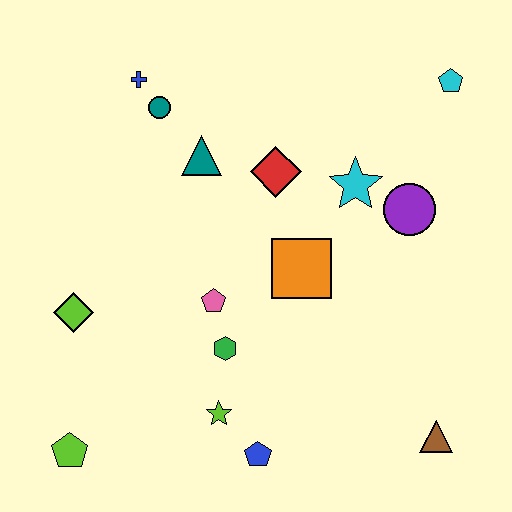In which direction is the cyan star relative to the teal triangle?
The cyan star is to the right of the teal triangle.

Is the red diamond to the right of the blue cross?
Yes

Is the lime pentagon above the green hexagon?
No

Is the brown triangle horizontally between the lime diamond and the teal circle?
No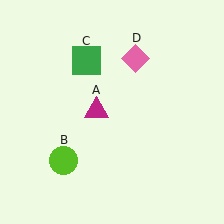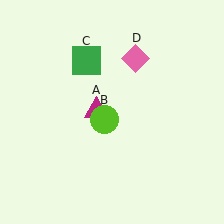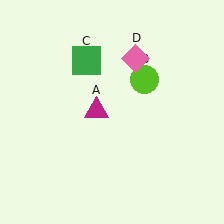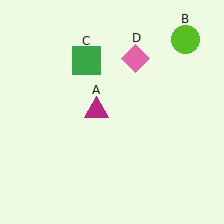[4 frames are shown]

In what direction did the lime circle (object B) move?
The lime circle (object B) moved up and to the right.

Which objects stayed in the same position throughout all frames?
Magenta triangle (object A) and green square (object C) and pink diamond (object D) remained stationary.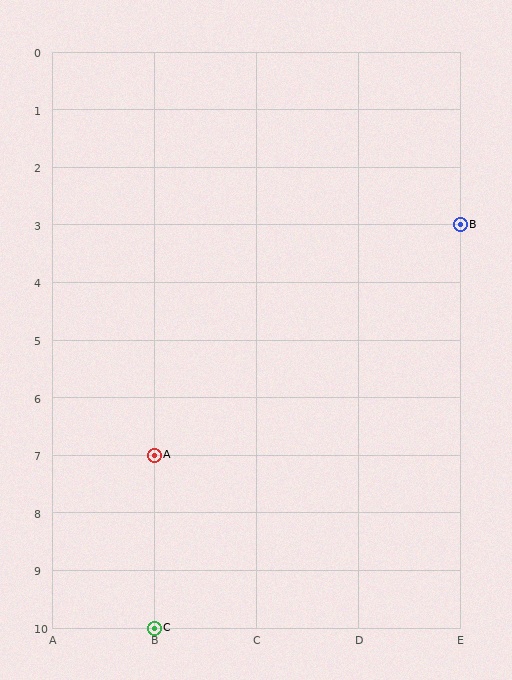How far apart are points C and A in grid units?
Points C and A are 3 rows apart.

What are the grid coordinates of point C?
Point C is at grid coordinates (B, 10).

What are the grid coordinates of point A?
Point A is at grid coordinates (B, 7).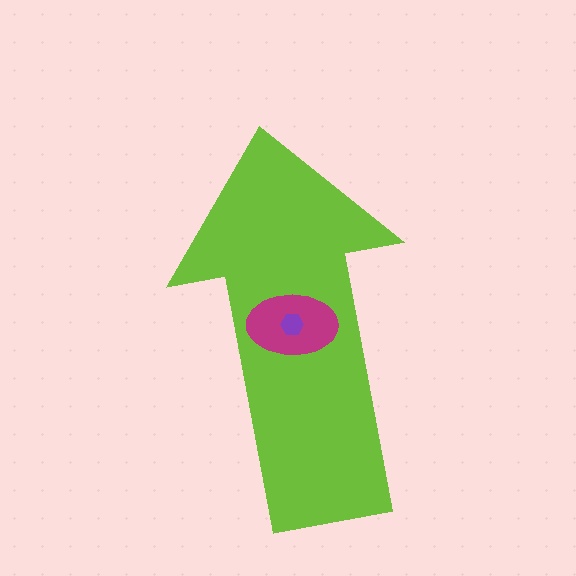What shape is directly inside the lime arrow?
The magenta ellipse.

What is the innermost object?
The purple hexagon.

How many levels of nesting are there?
3.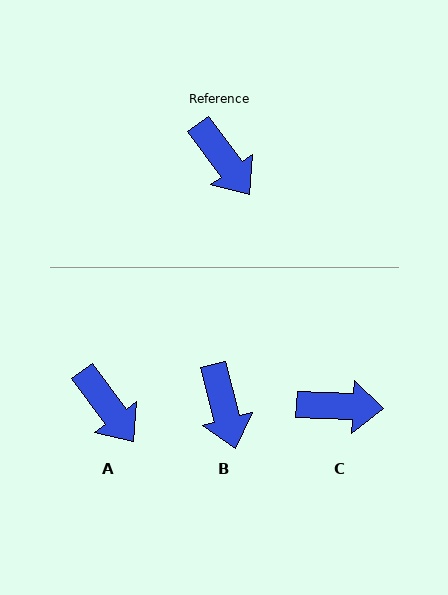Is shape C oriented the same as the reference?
No, it is off by about 51 degrees.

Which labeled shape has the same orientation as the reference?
A.